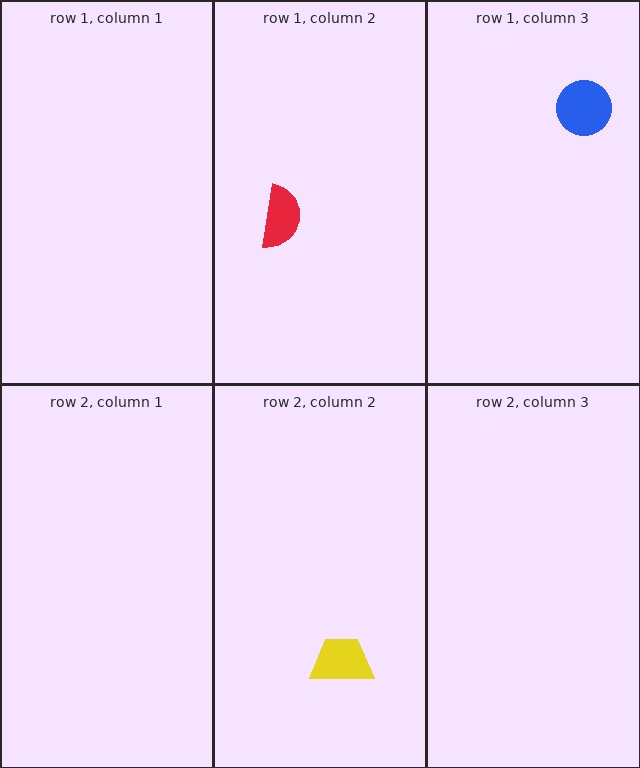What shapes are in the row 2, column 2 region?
The yellow trapezoid.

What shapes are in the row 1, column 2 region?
The red semicircle.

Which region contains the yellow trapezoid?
The row 2, column 2 region.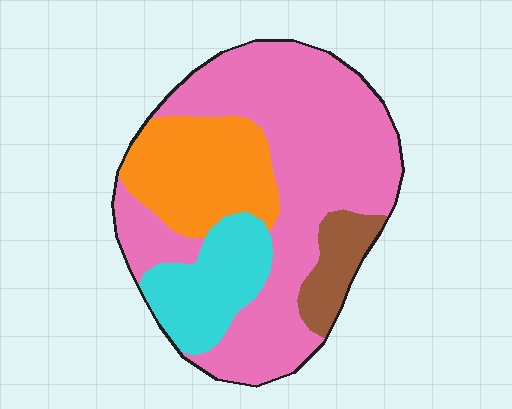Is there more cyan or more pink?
Pink.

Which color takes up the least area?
Brown, at roughly 10%.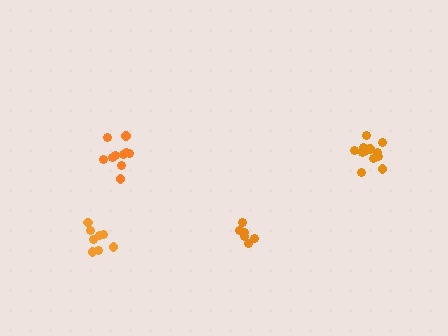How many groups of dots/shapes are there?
There are 4 groups.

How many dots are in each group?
Group 1: 6 dots, Group 2: 8 dots, Group 3: 10 dots, Group 4: 12 dots (36 total).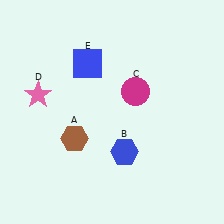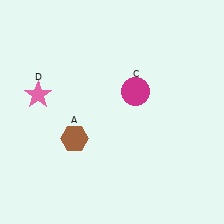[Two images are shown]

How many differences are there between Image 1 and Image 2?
There are 2 differences between the two images.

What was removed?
The blue square (E), the blue hexagon (B) were removed in Image 2.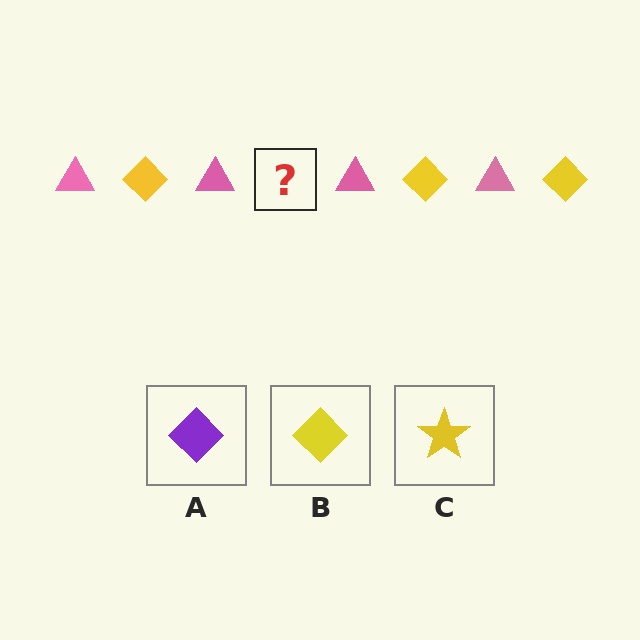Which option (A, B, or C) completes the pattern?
B.